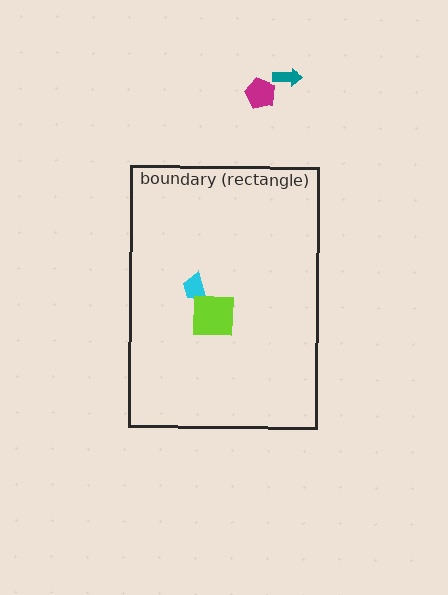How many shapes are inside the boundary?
2 inside, 2 outside.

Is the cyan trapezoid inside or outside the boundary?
Inside.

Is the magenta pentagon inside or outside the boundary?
Outside.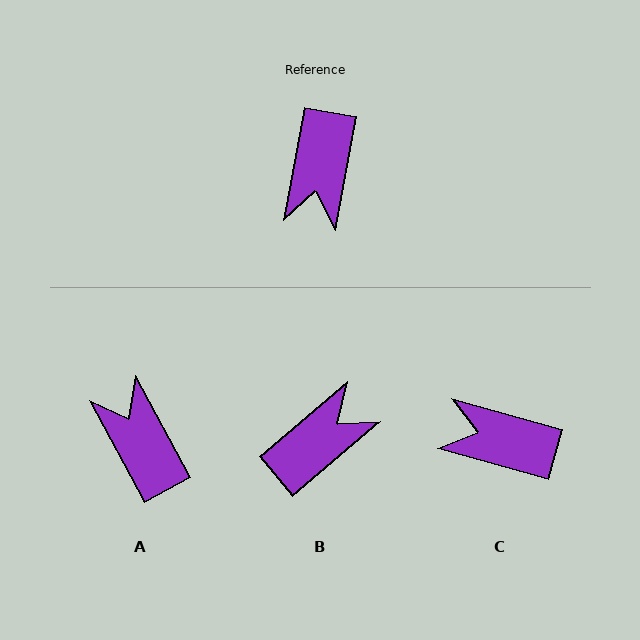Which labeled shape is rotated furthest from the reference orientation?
A, about 141 degrees away.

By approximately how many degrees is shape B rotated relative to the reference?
Approximately 141 degrees counter-clockwise.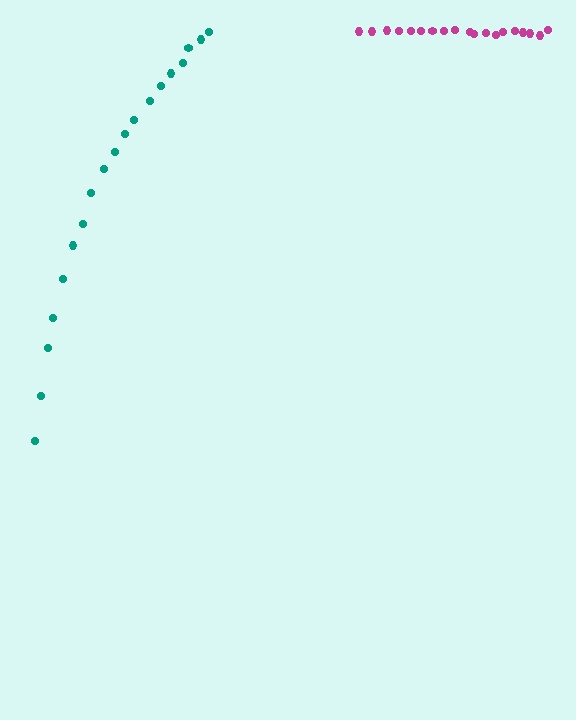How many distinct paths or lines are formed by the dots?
There are 2 distinct paths.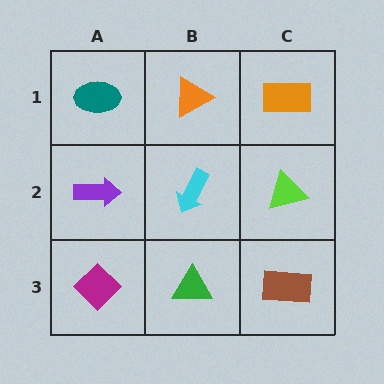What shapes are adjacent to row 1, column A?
A purple arrow (row 2, column A), an orange triangle (row 1, column B).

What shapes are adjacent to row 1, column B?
A cyan arrow (row 2, column B), a teal ellipse (row 1, column A), an orange rectangle (row 1, column C).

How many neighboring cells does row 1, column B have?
3.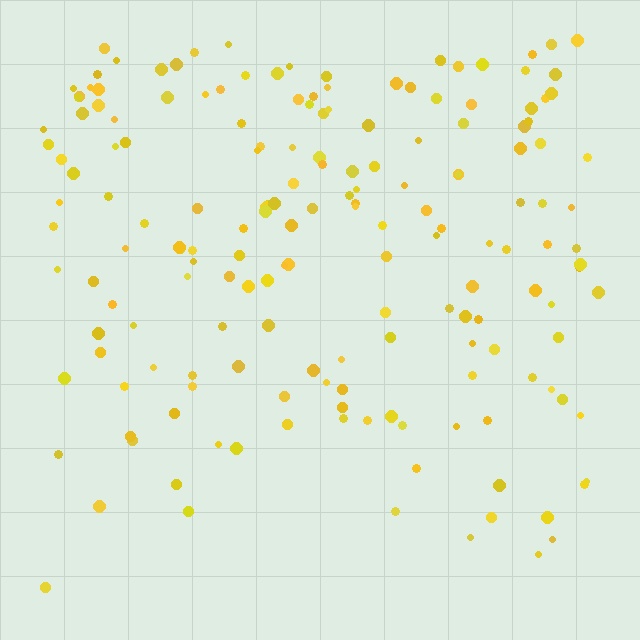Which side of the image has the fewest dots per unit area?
The bottom.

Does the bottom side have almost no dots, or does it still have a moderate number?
Still a moderate number, just noticeably fewer than the top.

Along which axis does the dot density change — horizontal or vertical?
Vertical.